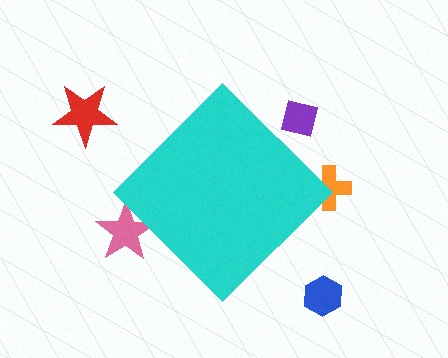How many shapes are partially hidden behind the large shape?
3 shapes are partially hidden.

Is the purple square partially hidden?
Yes, the purple square is partially hidden behind the cyan diamond.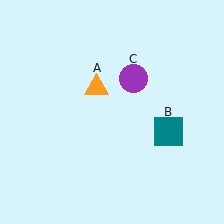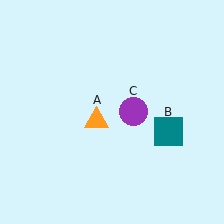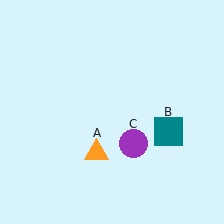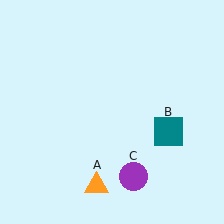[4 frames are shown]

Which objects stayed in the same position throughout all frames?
Teal square (object B) remained stationary.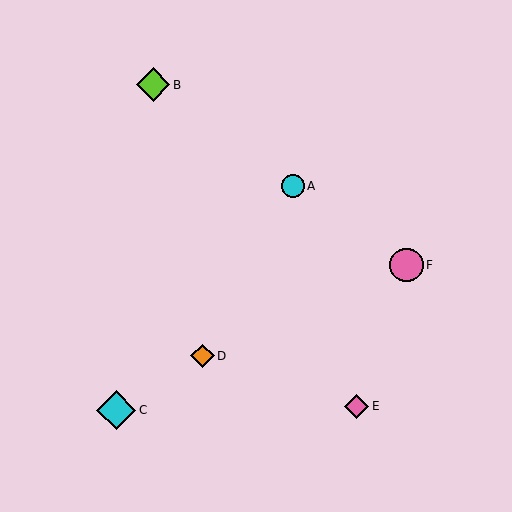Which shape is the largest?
The cyan diamond (labeled C) is the largest.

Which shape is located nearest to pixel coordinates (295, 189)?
The cyan circle (labeled A) at (293, 186) is nearest to that location.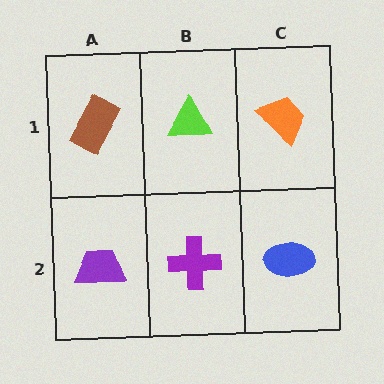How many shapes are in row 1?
3 shapes.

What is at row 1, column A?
A brown rectangle.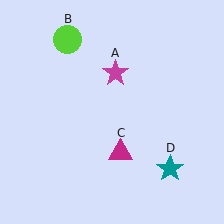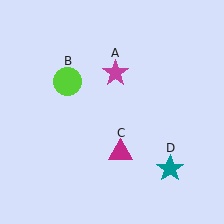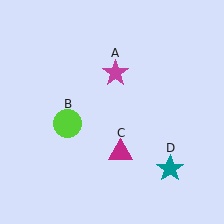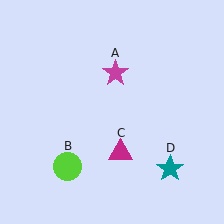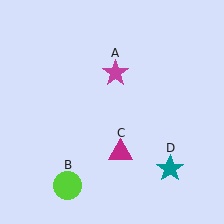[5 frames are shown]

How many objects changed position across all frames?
1 object changed position: lime circle (object B).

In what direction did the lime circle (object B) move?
The lime circle (object B) moved down.